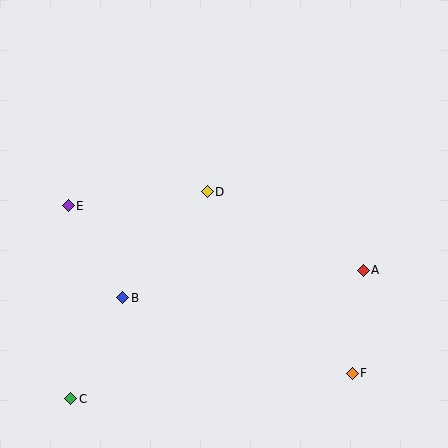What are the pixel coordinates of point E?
Point E is at (68, 206).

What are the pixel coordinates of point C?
Point C is at (71, 399).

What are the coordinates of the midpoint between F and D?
The midpoint between F and D is at (280, 283).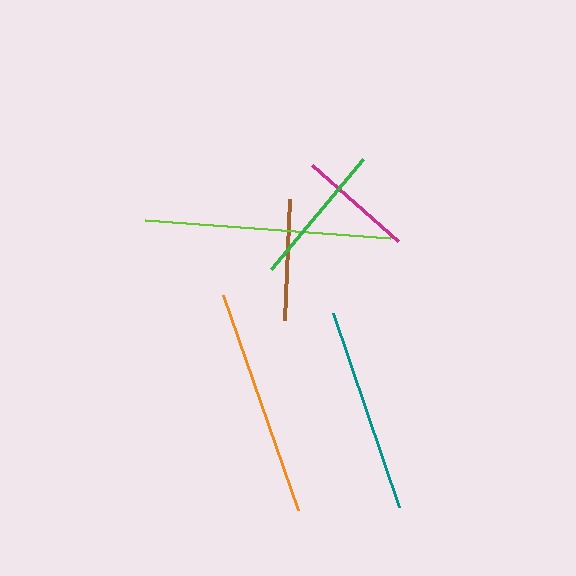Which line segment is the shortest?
The magenta line is the shortest at approximately 115 pixels.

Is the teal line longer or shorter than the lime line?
The lime line is longer than the teal line.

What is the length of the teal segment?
The teal segment is approximately 206 pixels long.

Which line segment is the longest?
The lime line is the longest at approximately 246 pixels.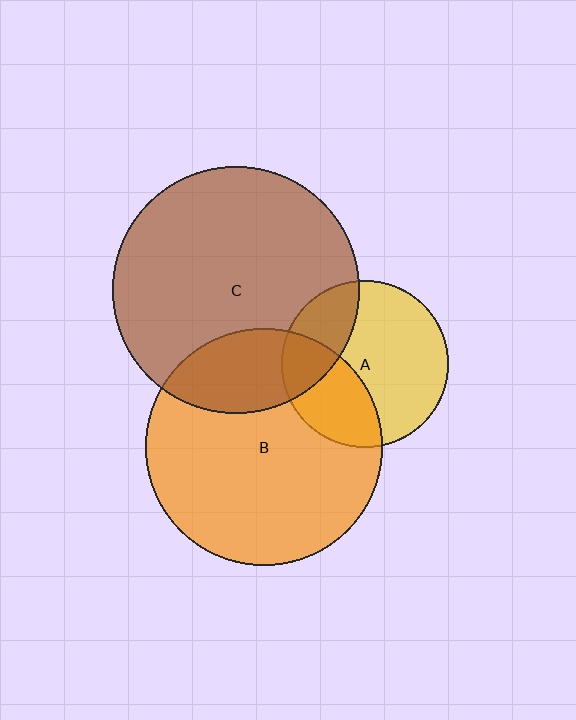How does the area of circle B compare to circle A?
Approximately 2.0 times.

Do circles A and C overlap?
Yes.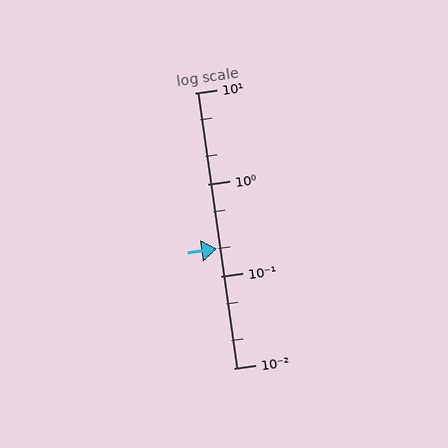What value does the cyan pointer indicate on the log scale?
The pointer indicates approximately 0.2.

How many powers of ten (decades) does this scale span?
The scale spans 3 decades, from 0.01 to 10.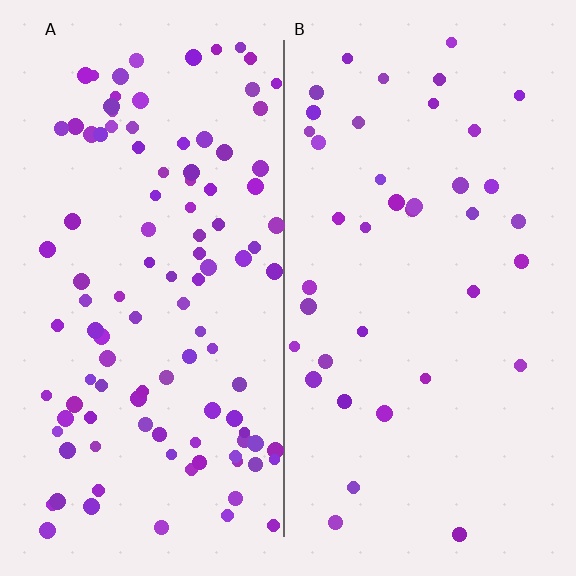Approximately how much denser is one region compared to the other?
Approximately 2.7× — region A over region B.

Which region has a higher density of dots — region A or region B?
A (the left).